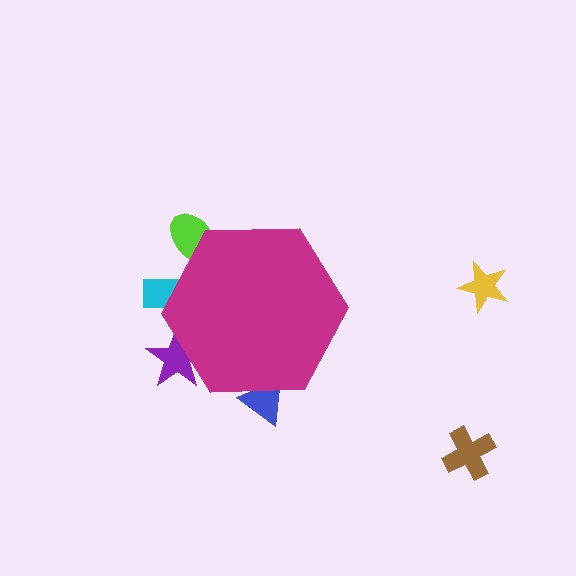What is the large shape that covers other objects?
A magenta hexagon.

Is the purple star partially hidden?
Yes, the purple star is partially hidden behind the magenta hexagon.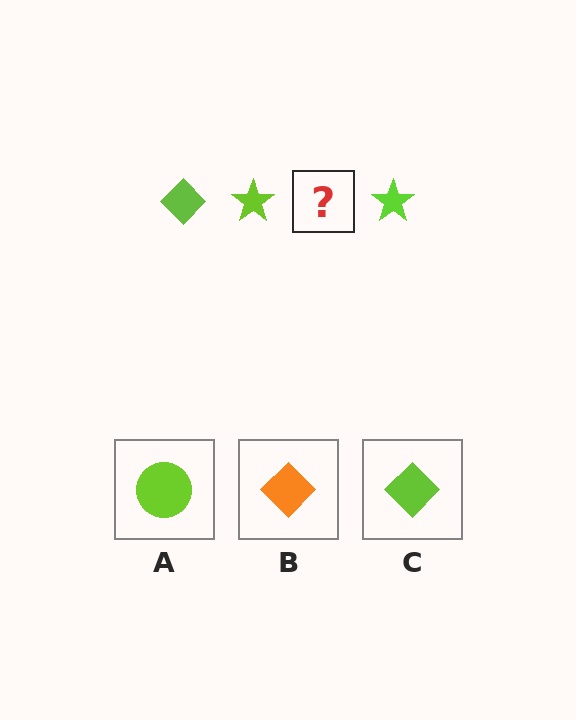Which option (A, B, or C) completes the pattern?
C.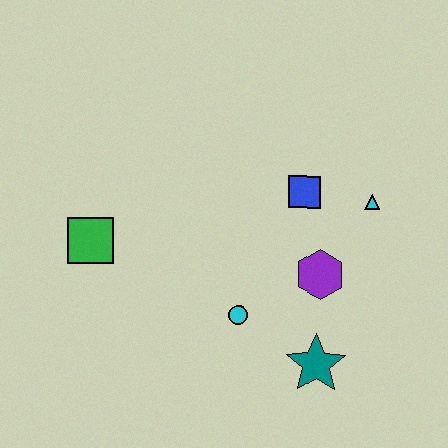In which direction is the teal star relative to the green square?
The teal star is to the right of the green square.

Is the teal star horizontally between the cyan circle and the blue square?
No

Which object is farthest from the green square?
The cyan triangle is farthest from the green square.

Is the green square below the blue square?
Yes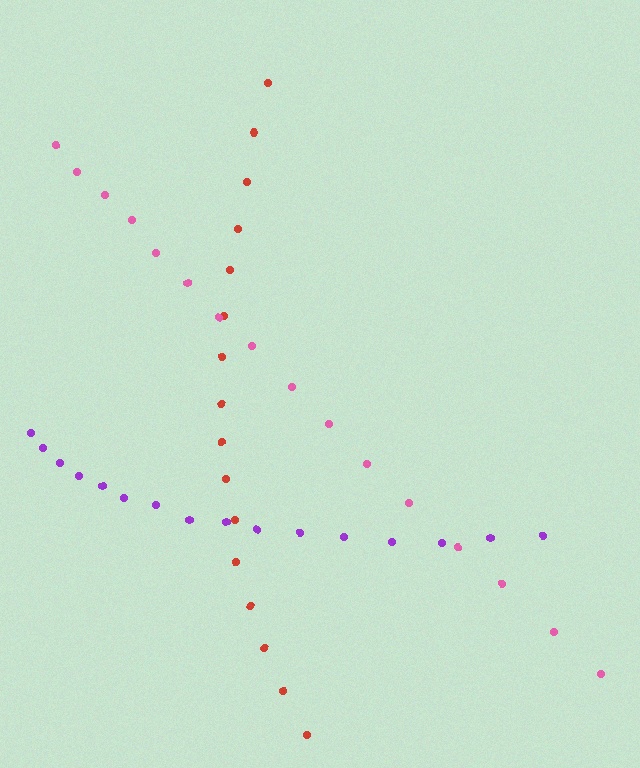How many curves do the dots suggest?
There are 3 distinct paths.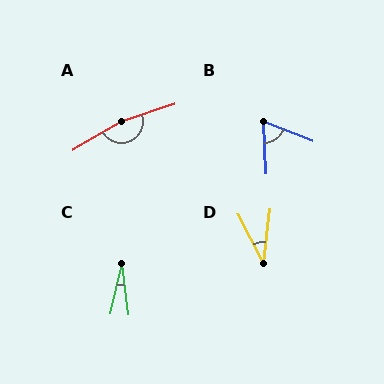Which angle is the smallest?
C, at approximately 20 degrees.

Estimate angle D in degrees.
Approximately 34 degrees.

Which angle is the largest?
A, at approximately 167 degrees.